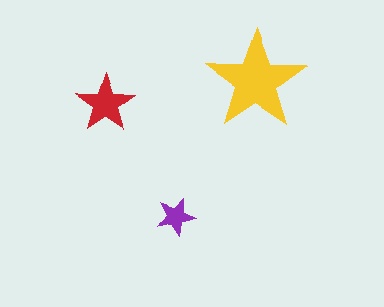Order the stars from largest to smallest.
the yellow one, the red one, the purple one.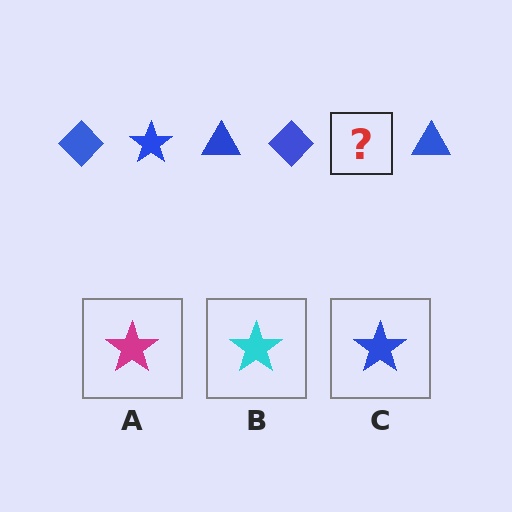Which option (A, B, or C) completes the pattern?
C.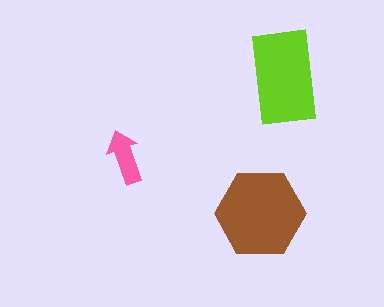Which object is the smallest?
The pink arrow.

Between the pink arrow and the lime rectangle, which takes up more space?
The lime rectangle.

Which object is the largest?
The brown hexagon.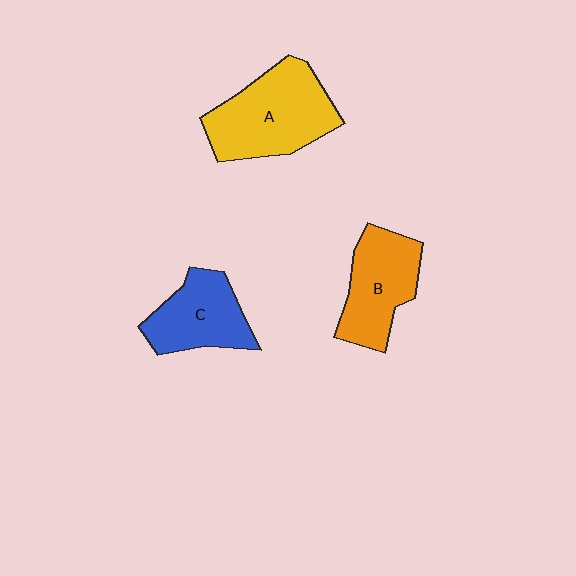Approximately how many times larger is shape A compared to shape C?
Approximately 1.4 times.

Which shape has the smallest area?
Shape C (blue).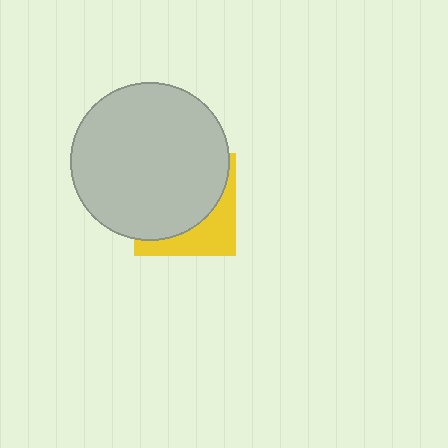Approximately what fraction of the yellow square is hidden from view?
Roughly 68% of the yellow square is hidden behind the light gray circle.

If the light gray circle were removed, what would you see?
You would see the complete yellow square.